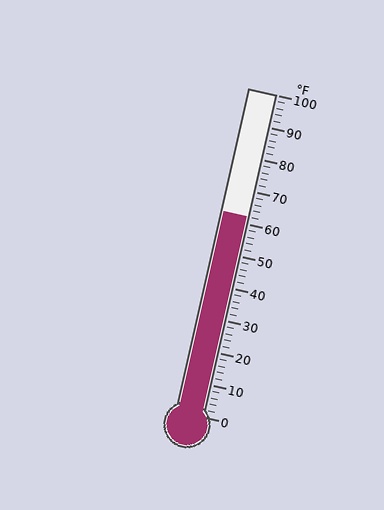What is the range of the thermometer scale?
The thermometer scale ranges from 0°F to 100°F.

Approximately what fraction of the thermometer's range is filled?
The thermometer is filled to approximately 60% of its range.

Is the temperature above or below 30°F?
The temperature is above 30°F.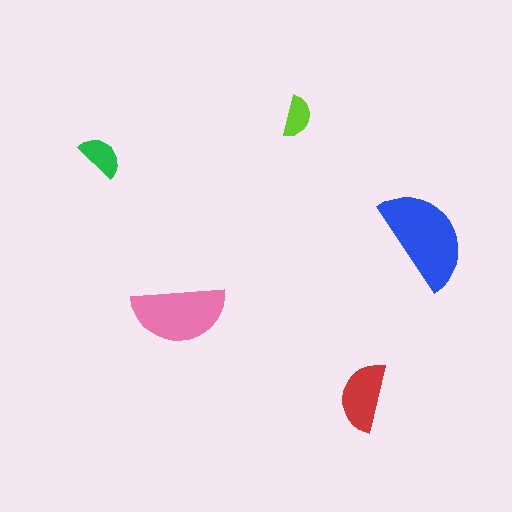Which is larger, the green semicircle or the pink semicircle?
The pink one.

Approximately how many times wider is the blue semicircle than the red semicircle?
About 1.5 times wider.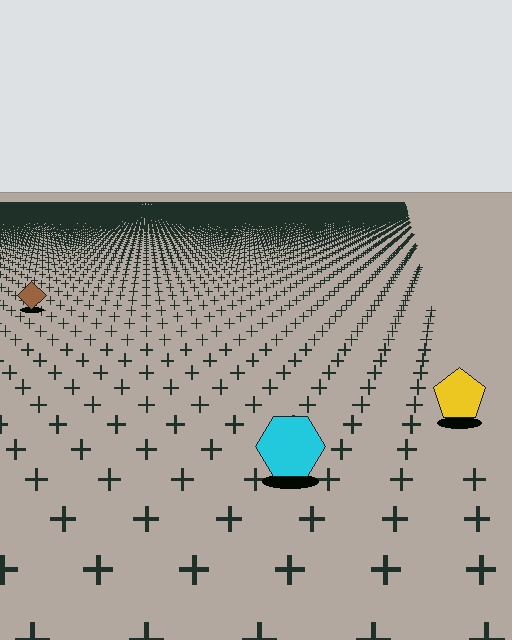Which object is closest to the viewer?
The cyan hexagon is closest. The texture marks near it are larger and more spread out.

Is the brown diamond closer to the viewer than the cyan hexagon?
No. The cyan hexagon is closer — you can tell from the texture gradient: the ground texture is coarser near it.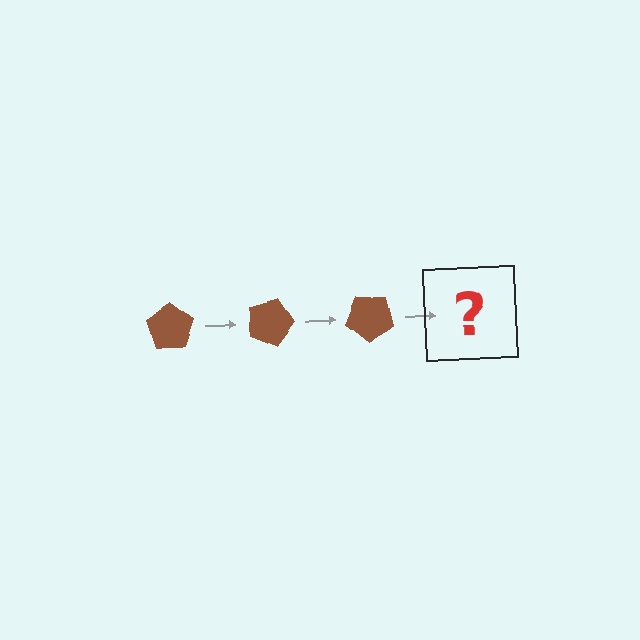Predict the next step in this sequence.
The next step is a brown pentagon rotated 60 degrees.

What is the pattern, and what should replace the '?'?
The pattern is that the pentagon rotates 20 degrees each step. The '?' should be a brown pentagon rotated 60 degrees.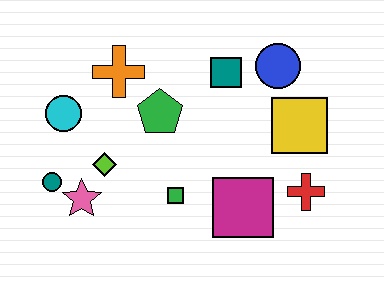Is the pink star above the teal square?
No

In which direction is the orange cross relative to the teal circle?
The orange cross is above the teal circle.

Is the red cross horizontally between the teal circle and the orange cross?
No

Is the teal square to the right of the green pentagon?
Yes